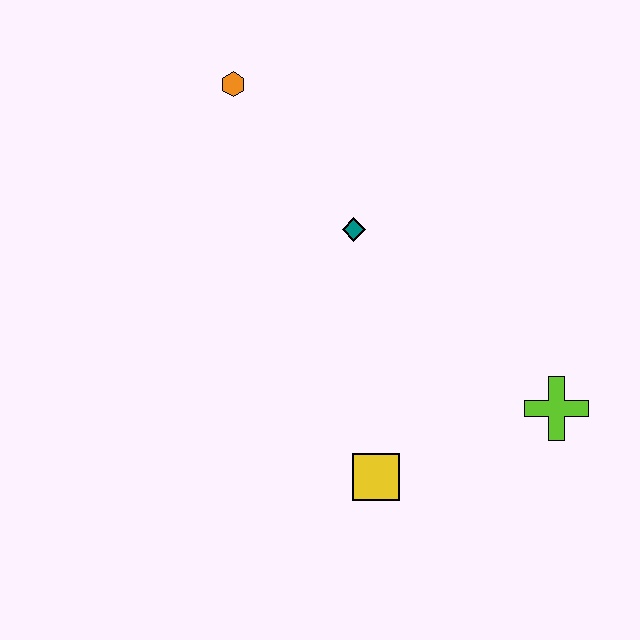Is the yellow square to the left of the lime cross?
Yes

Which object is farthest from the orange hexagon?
The lime cross is farthest from the orange hexagon.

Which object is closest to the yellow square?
The lime cross is closest to the yellow square.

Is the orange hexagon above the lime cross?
Yes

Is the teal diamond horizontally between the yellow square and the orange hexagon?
Yes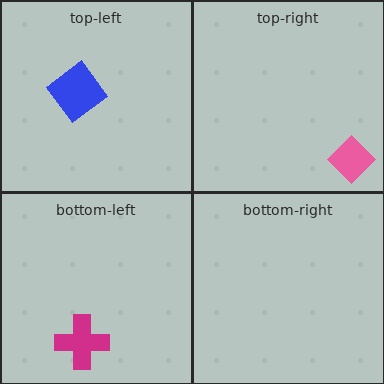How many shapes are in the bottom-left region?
1.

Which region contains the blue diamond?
The top-left region.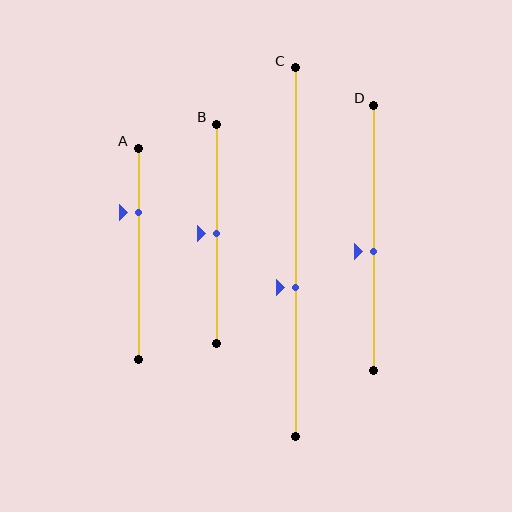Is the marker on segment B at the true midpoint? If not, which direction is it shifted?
Yes, the marker on segment B is at the true midpoint.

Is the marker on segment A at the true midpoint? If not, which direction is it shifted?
No, the marker on segment A is shifted upward by about 20% of the segment length.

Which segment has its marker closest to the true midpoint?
Segment B has its marker closest to the true midpoint.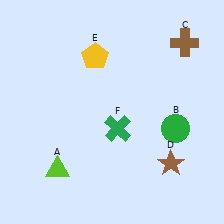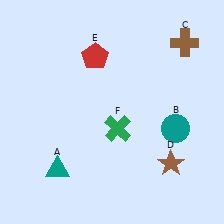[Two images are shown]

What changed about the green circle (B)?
In Image 1, B is green. In Image 2, it changed to teal.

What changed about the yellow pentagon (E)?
In Image 1, E is yellow. In Image 2, it changed to red.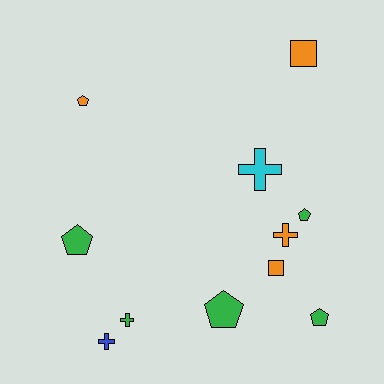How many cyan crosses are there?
There is 1 cyan cross.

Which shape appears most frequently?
Pentagon, with 5 objects.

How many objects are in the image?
There are 11 objects.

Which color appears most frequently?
Green, with 5 objects.